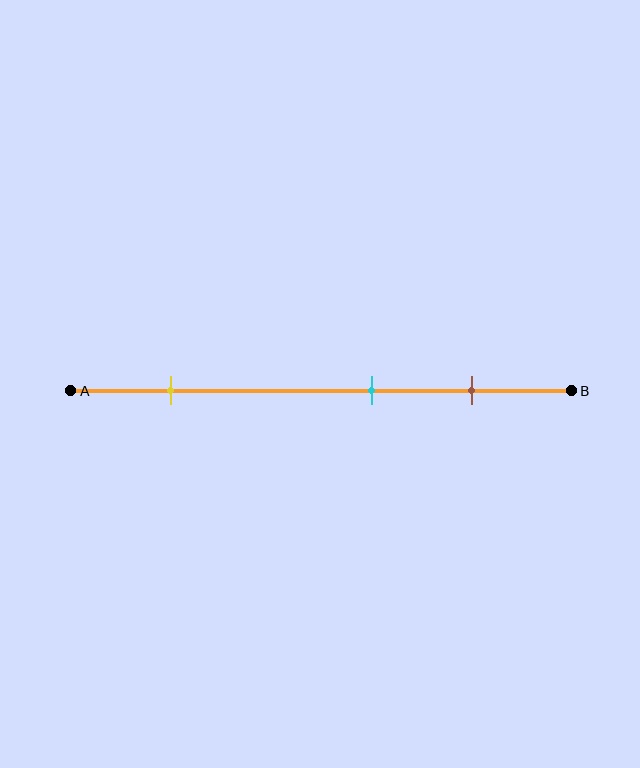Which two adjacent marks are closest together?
The cyan and brown marks are the closest adjacent pair.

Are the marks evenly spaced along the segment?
No, the marks are not evenly spaced.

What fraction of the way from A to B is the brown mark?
The brown mark is approximately 80% (0.8) of the way from A to B.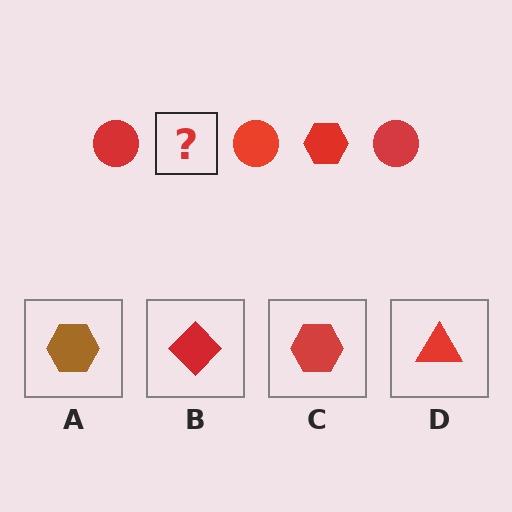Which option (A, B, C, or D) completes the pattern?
C.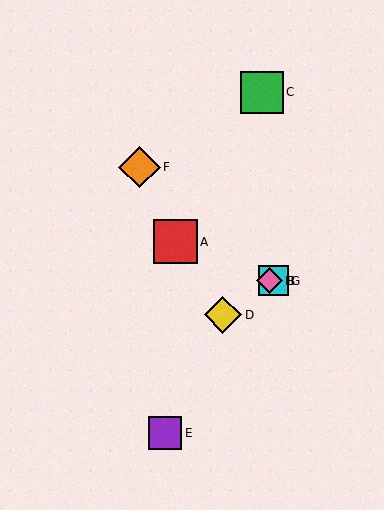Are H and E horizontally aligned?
No, H is at y≈281 and E is at y≈433.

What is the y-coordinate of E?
Object E is at y≈433.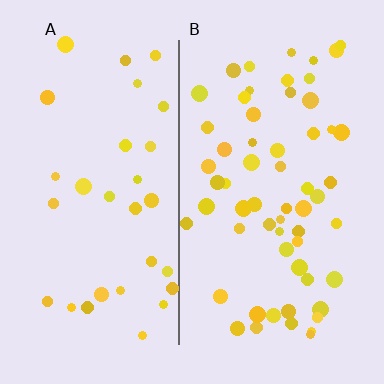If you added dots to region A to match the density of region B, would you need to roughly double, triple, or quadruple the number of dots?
Approximately double.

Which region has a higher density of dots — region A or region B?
B (the right).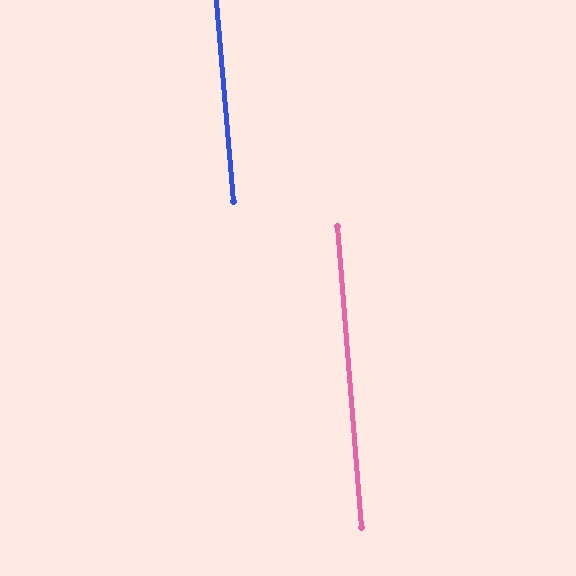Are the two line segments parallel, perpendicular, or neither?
Parallel — their directions differ by only 0.3°.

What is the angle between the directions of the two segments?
Approximately 0 degrees.